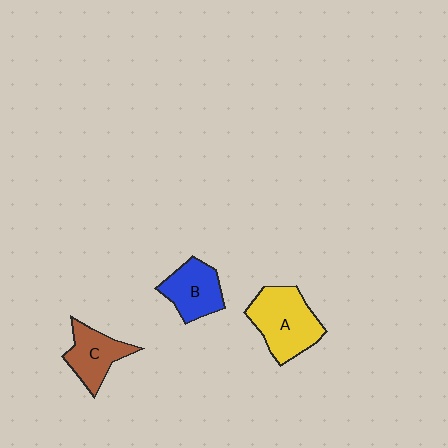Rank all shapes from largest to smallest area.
From largest to smallest: A (yellow), B (blue), C (brown).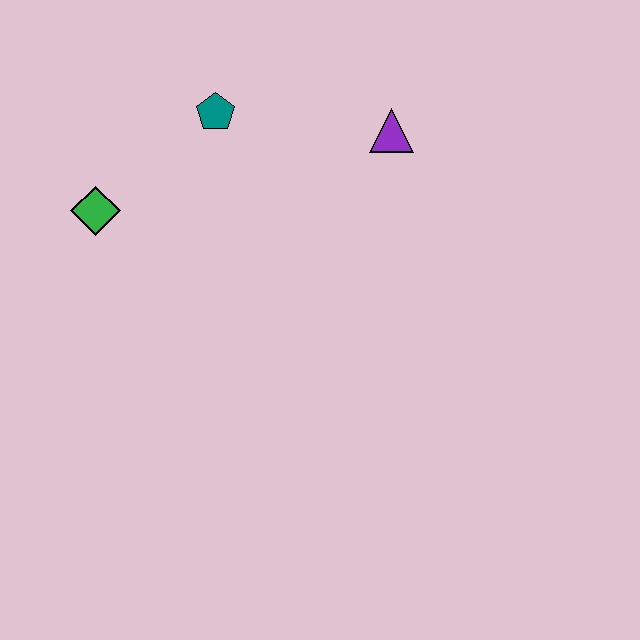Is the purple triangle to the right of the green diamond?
Yes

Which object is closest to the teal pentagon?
The green diamond is closest to the teal pentagon.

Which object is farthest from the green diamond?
The purple triangle is farthest from the green diamond.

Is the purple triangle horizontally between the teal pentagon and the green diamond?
No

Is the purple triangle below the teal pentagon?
Yes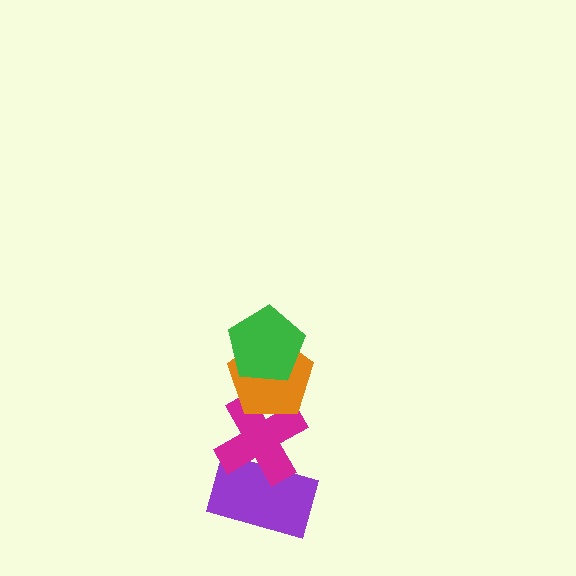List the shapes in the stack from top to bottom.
From top to bottom: the green pentagon, the orange pentagon, the magenta cross, the purple rectangle.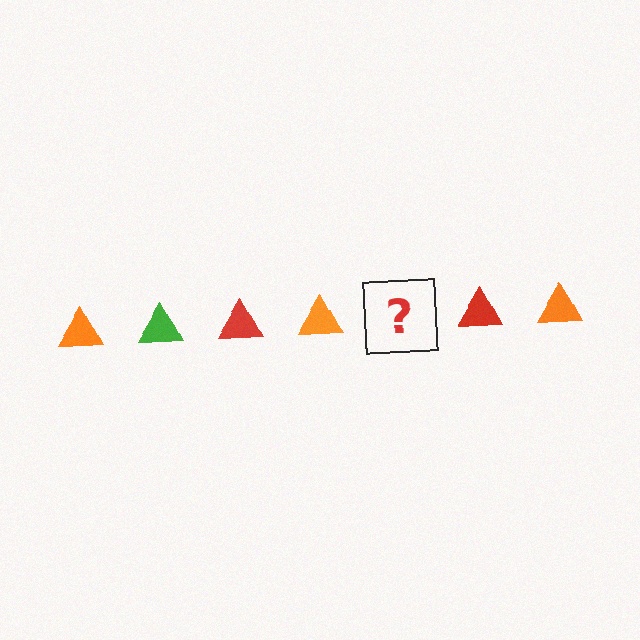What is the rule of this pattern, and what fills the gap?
The rule is that the pattern cycles through orange, green, red triangles. The gap should be filled with a green triangle.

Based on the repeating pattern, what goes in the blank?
The blank should be a green triangle.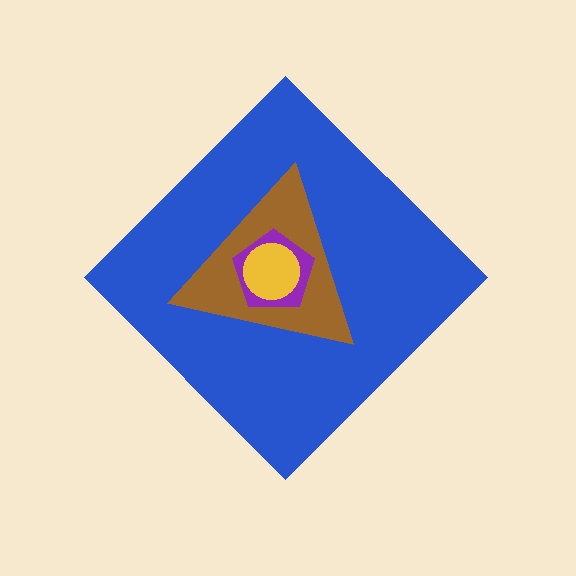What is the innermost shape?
The yellow circle.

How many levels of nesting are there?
4.